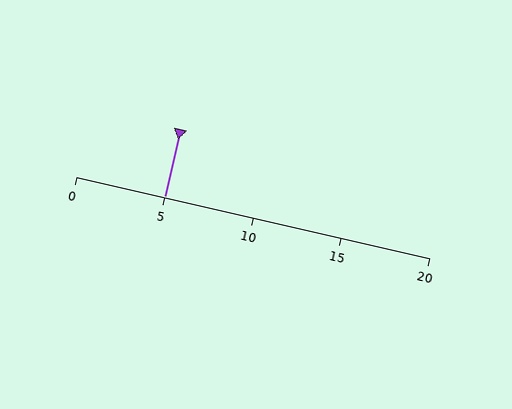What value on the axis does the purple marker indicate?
The marker indicates approximately 5.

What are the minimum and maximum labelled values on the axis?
The axis runs from 0 to 20.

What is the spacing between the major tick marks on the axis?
The major ticks are spaced 5 apart.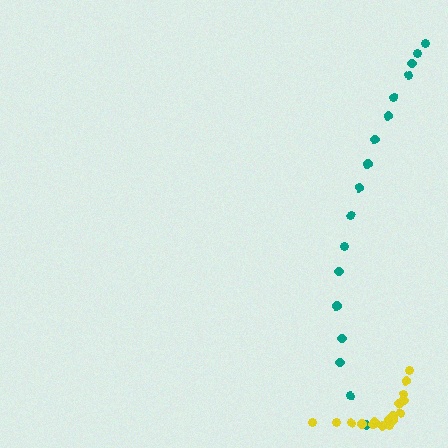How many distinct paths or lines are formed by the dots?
There are 2 distinct paths.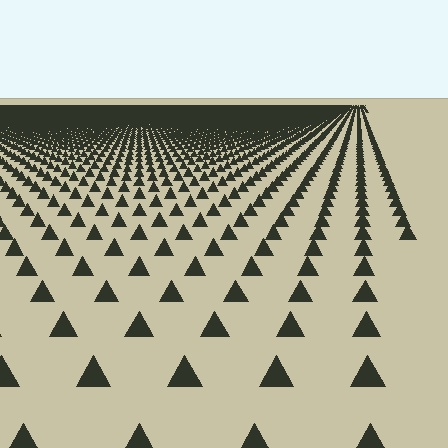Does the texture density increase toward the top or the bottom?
Density increases toward the top.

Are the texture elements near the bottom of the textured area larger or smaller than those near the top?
Larger. Near the bottom, elements are closer to the viewer and appear at a bigger on-screen size.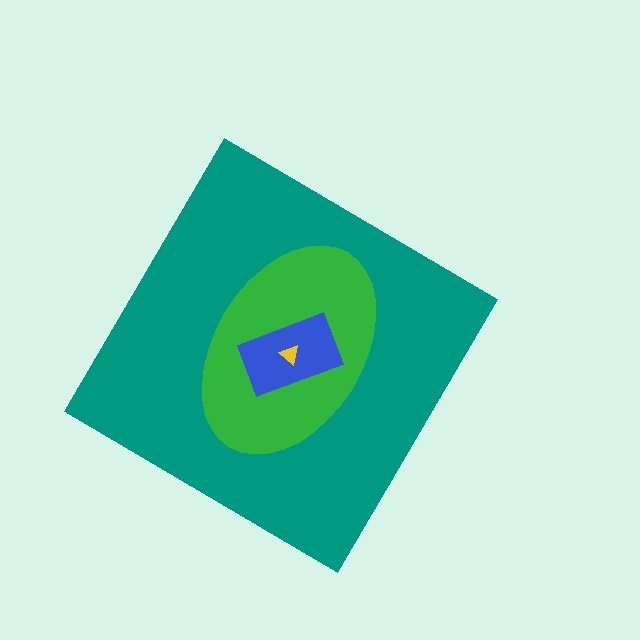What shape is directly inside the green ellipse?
The blue rectangle.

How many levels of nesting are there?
4.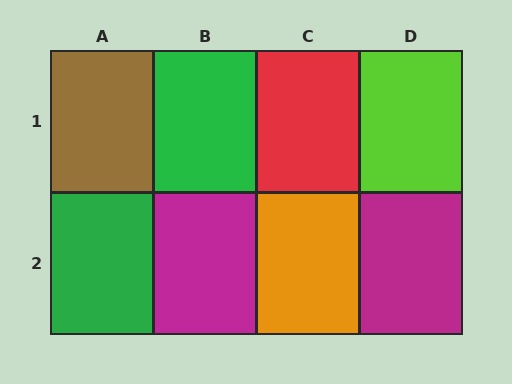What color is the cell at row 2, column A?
Green.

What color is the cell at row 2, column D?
Magenta.